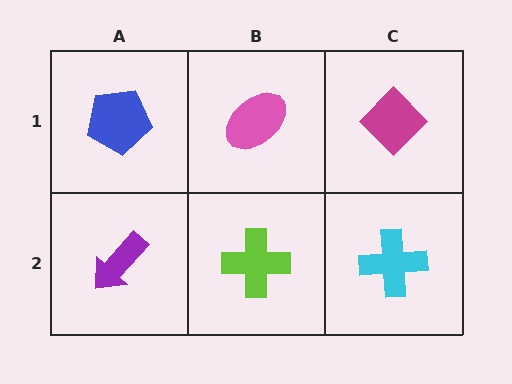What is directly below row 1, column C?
A cyan cross.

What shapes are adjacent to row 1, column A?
A purple arrow (row 2, column A), a pink ellipse (row 1, column B).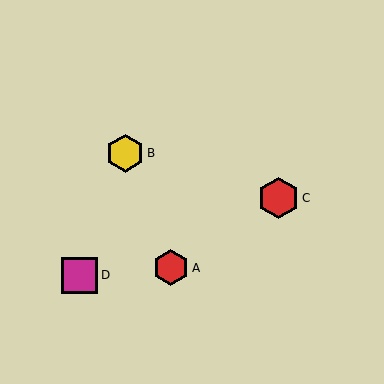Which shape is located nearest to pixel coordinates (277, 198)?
The red hexagon (labeled C) at (279, 198) is nearest to that location.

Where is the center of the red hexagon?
The center of the red hexagon is at (171, 268).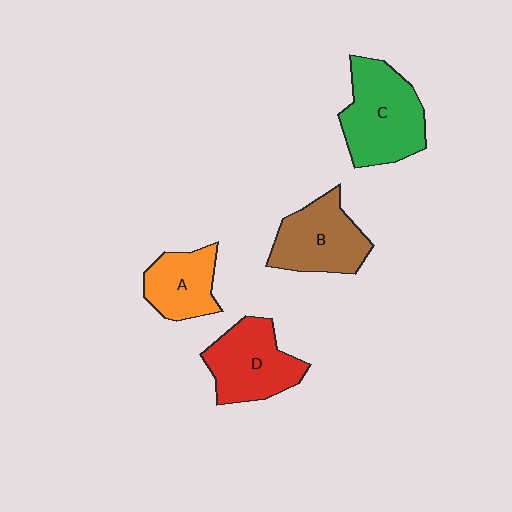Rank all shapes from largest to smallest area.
From largest to smallest: C (green), D (red), B (brown), A (orange).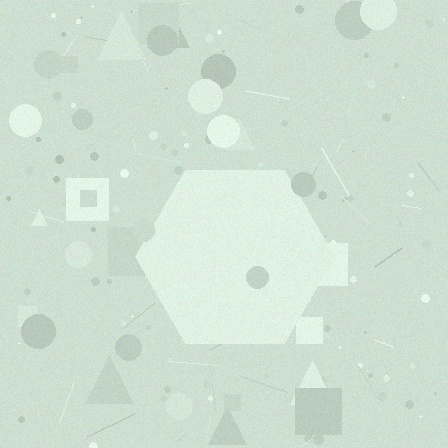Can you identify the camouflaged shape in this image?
The camouflaged shape is a hexagon.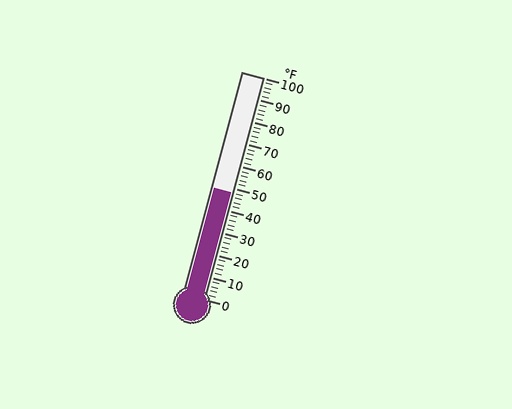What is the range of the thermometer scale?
The thermometer scale ranges from 0°F to 100°F.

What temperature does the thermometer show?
The thermometer shows approximately 48°F.